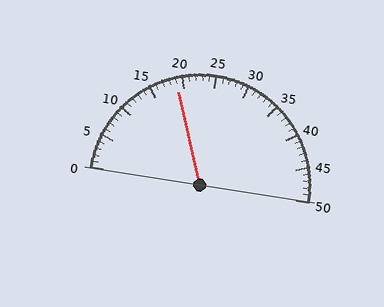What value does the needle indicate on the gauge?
The needle indicates approximately 19.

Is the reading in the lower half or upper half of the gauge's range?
The reading is in the lower half of the range (0 to 50).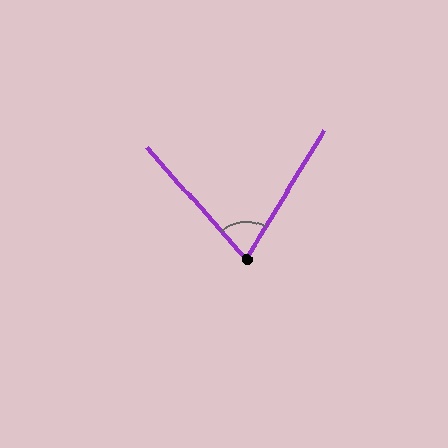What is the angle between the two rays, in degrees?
Approximately 73 degrees.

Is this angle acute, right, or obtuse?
It is acute.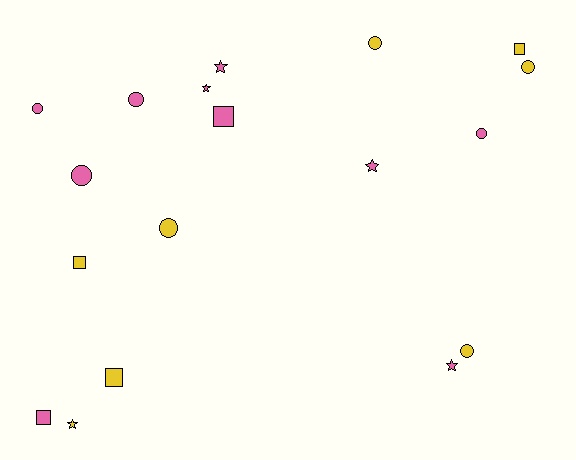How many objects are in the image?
There are 18 objects.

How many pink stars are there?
There are 4 pink stars.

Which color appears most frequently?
Pink, with 10 objects.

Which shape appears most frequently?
Circle, with 8 objects.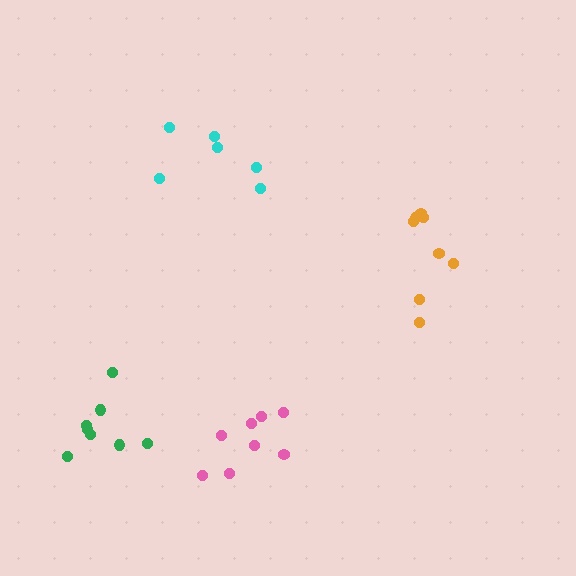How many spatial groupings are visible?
There are 4 spatial groupings.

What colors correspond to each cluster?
The clusters are colored: cyan, orange, green, pink.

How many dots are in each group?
Group 1: 6 dots, Group 2: 8 dots, Group 3: 8 dots, Group 4: 8 dots (30 total).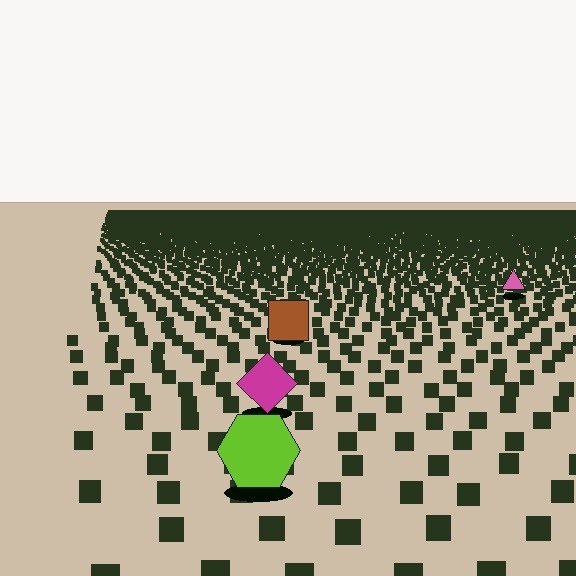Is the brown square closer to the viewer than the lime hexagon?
No. The lime hexagon is closer — you can tell from the texture gradient: the ground texture is coarser near it.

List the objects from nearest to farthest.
From nearest to farthest: the lime hexagon, the magenta diamond, the brown square, the pink triangle.